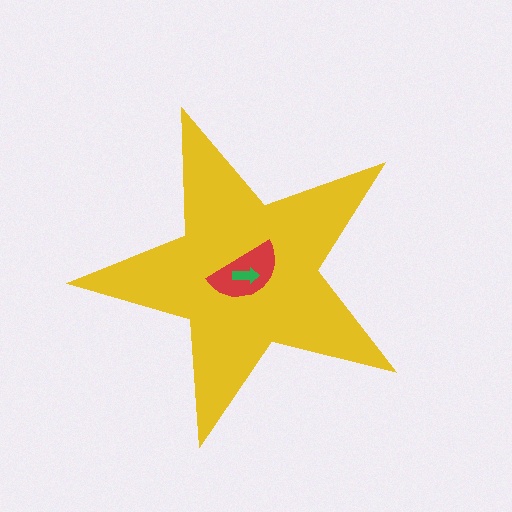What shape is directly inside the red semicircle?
The green arrow.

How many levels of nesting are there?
3.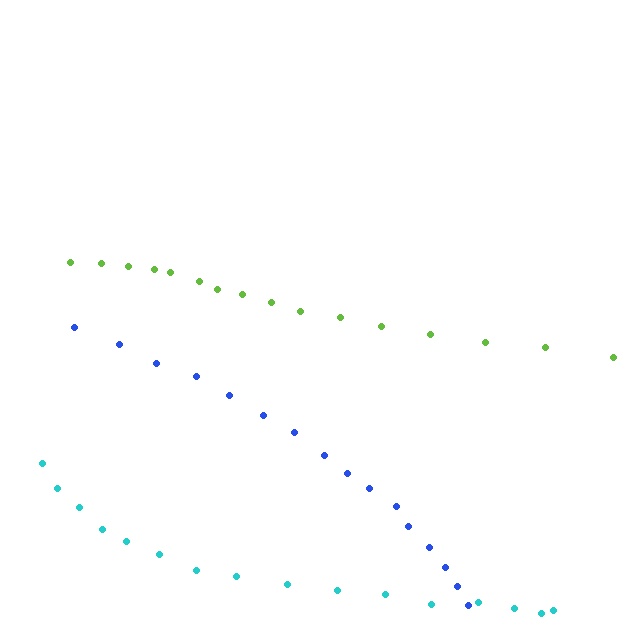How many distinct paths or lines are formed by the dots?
There are 3 distinct paths.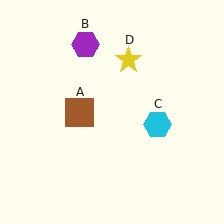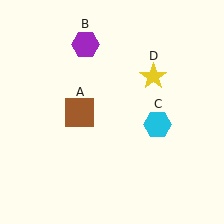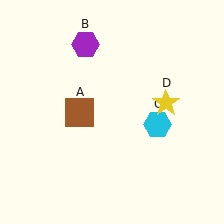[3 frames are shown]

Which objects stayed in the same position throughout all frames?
Brown square (object A) and purple hexagon (object B) and cyan hexagon (object C) remained stationary.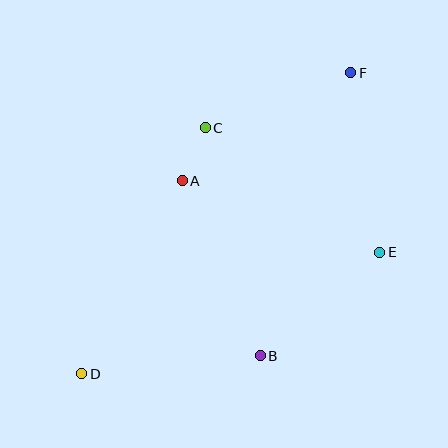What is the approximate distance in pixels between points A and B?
The distance between A and B is approximately 191 pixels.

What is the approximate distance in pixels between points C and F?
The distance between C and F is approximately 156 pixels.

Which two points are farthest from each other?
Points D and F are farthest from each other.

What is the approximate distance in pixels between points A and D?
The distance between A and D is approximately 217 pixels.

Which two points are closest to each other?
Points A and C are closest to each other.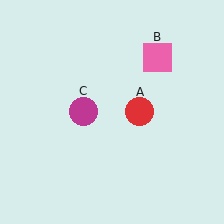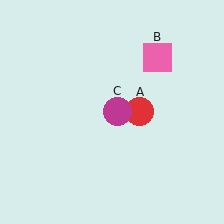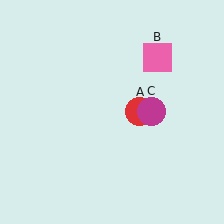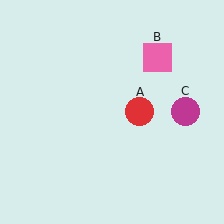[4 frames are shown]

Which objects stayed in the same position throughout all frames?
Red circle (object A) and pink square (object B) remained stationary.